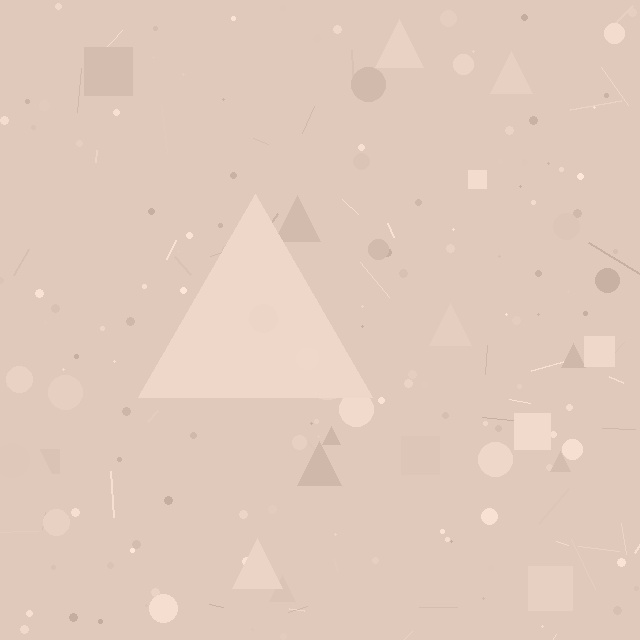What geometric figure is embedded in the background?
A triangle is embedded in the background.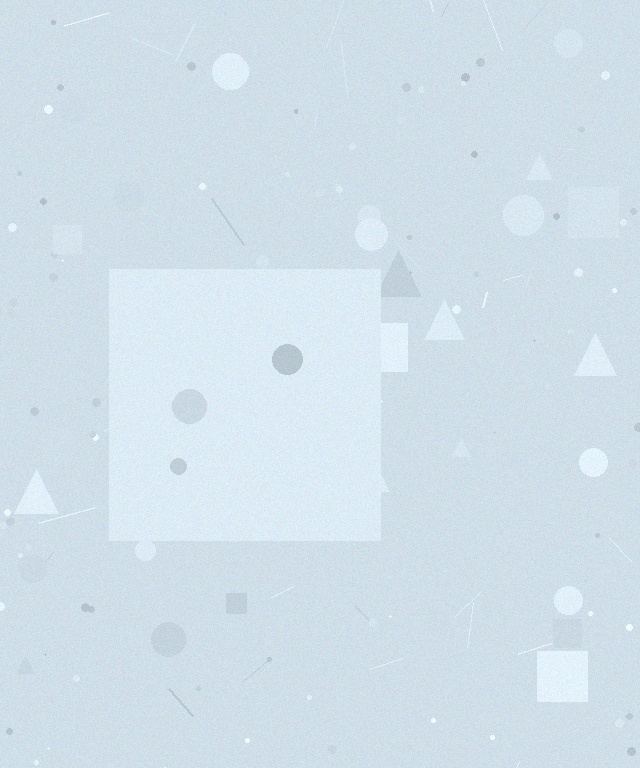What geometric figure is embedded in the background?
A square is embedded in the background.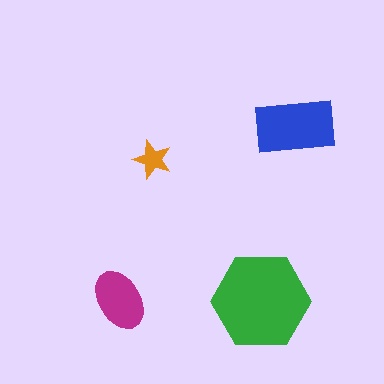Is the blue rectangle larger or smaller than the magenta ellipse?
Larger.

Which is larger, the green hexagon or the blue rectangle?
The green hexagon.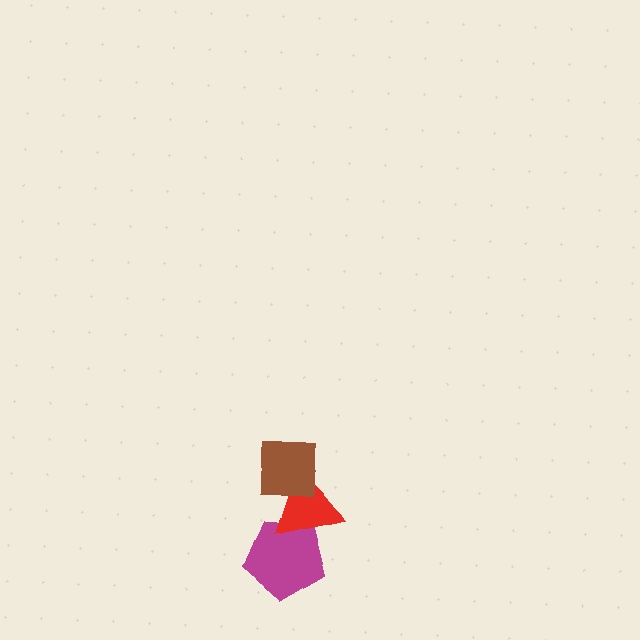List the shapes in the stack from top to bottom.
From top to bottom: the brown square, the red triangle, the magenta pentagon.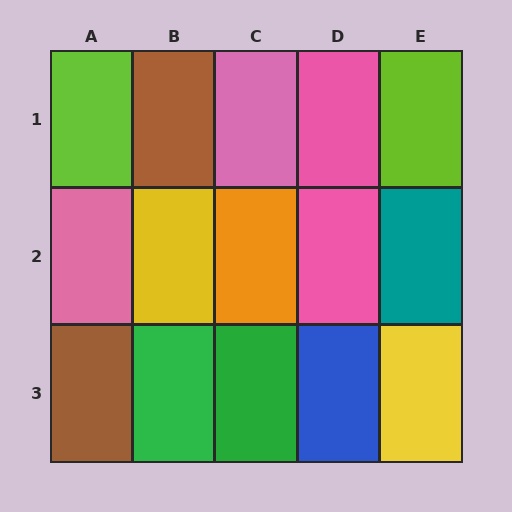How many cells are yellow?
2 cells are yellow.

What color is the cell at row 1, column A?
Lime.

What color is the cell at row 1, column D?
Pink.